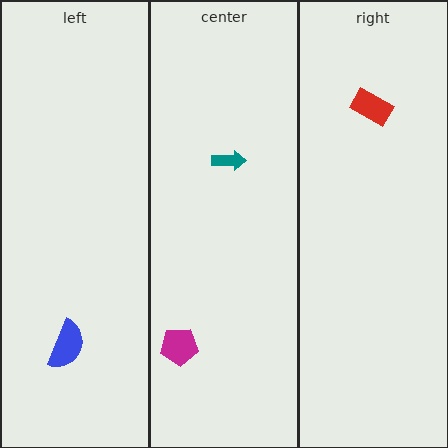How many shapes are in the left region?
1.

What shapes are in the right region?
The red rectangle.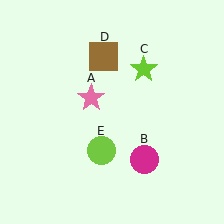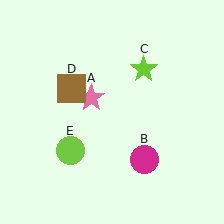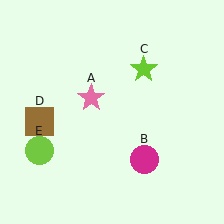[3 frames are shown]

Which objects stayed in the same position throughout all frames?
Pink star (object A) and magenta circle (object B) and lime star (object C) remained stationary.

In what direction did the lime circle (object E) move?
The lime circle (object E) moved left.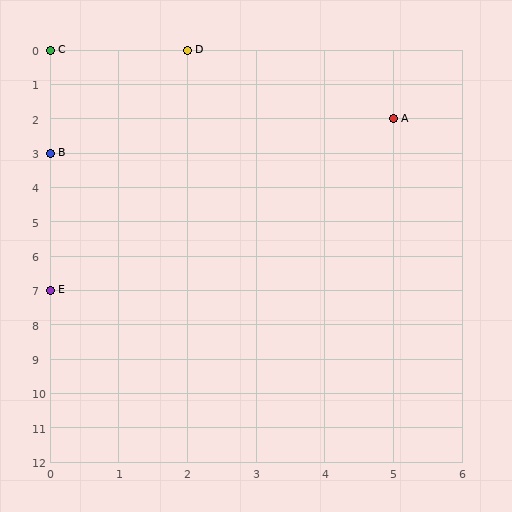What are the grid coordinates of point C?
Point C is at grid coordinates (0, 0).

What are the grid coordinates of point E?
Point E is at grid coordinates (0, 7).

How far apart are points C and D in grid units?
Points C and D are 2 columns apart.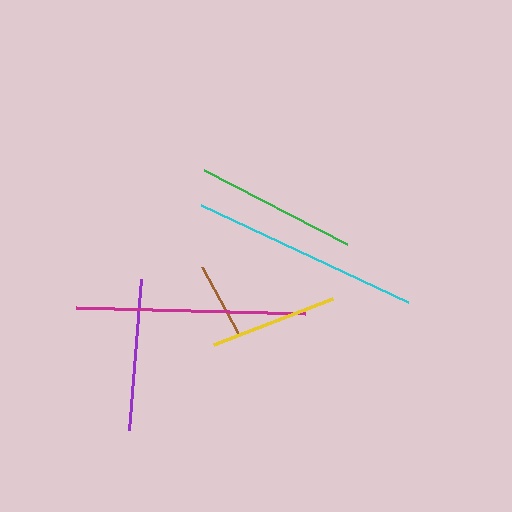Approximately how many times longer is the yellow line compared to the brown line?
The yellow line is approximately 1.7 times the length of the brown line.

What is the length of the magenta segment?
The magenta segment is approximately 229 pixels long.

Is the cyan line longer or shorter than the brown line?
The cyan line is longer than the brown line.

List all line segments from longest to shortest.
From longest to shortest: magenta, cyan, green, purple, yellow, brown.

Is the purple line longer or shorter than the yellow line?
The purple line is longer than the yellow line.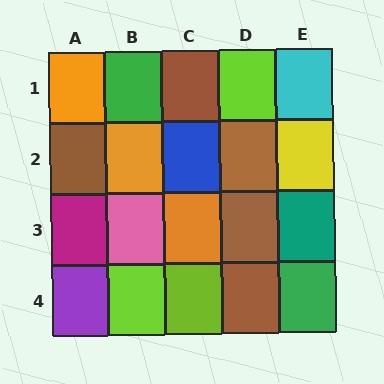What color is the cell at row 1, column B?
Green.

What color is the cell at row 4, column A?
Purple.